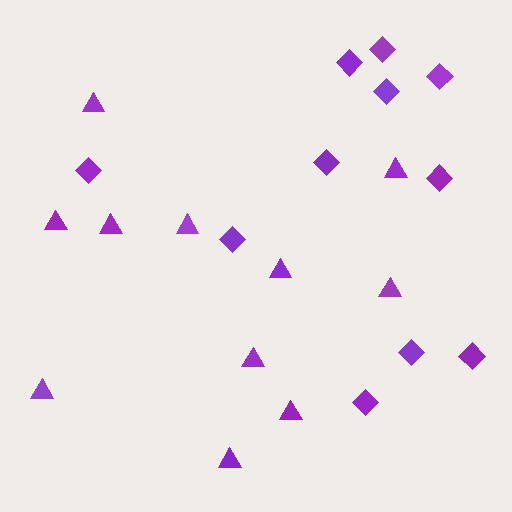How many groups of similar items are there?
There are 2 groups: one group of triangles (11) and one group of diamonds (11).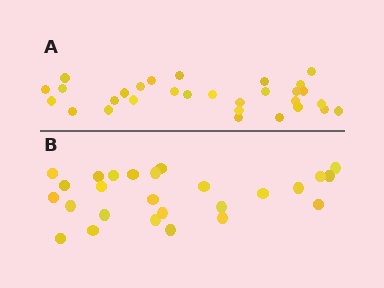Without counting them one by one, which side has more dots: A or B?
Region A (the top region) has more dots.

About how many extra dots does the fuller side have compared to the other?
Region A has about 4 more dots than region B.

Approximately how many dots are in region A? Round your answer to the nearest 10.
About 30 dots.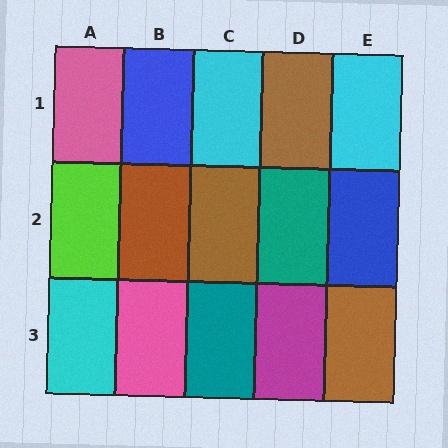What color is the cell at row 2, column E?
Blue.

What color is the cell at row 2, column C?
Brown.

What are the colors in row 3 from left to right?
Cyan, pink, teal, magenta, brown.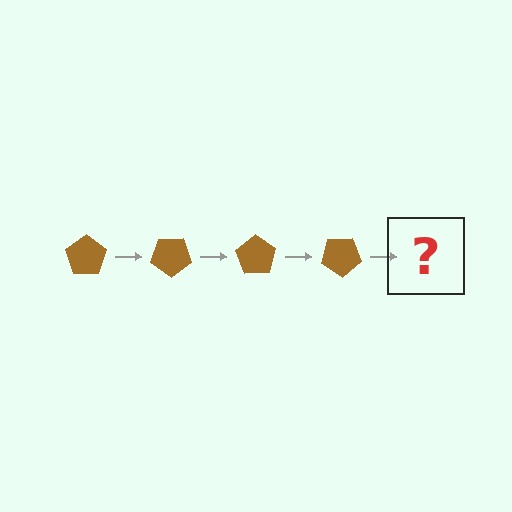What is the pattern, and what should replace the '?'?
The pattern is that the pentagon rotates 35 degrees each step. The '?' should be a brown pentagon rotated 140 degrees.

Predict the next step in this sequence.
The next step is a brown pentagon rotated 140 degrees.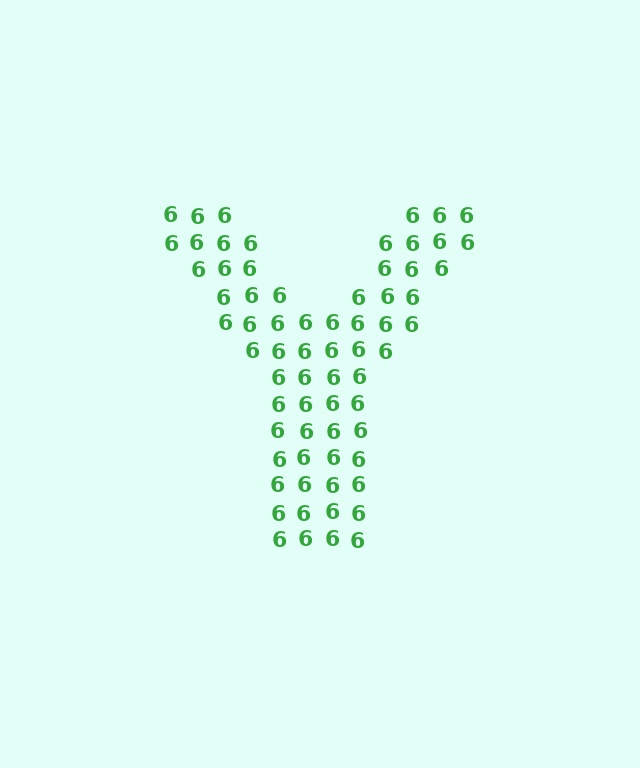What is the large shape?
The large shape is the letter Y.